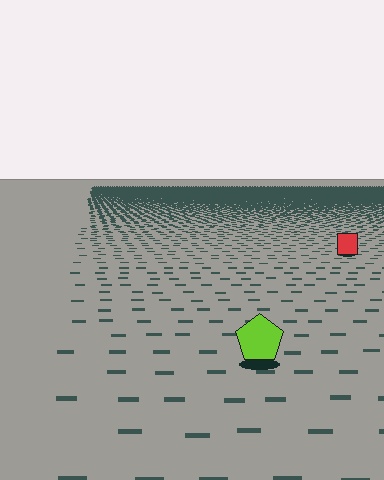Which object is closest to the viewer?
The lime pentagon is closest. The texture marks near it are larger and more spread out.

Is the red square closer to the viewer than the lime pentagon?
No. The lime pentagon is closer — you can tell from the texture gradient: the ground texture is coarser near it.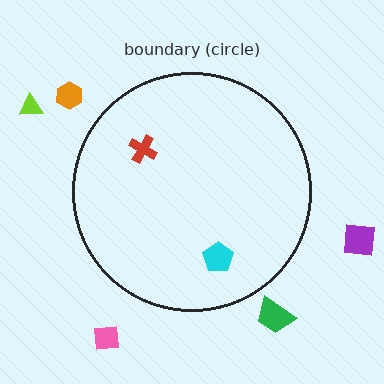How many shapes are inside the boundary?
2 inside, 5 outside.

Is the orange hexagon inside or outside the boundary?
Outside.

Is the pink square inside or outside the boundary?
Outside.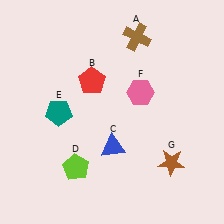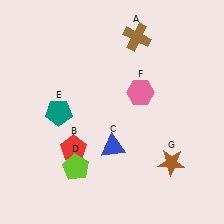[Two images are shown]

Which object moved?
The red pentagon (B) moved down.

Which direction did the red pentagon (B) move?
The red pentagon (B) moved down.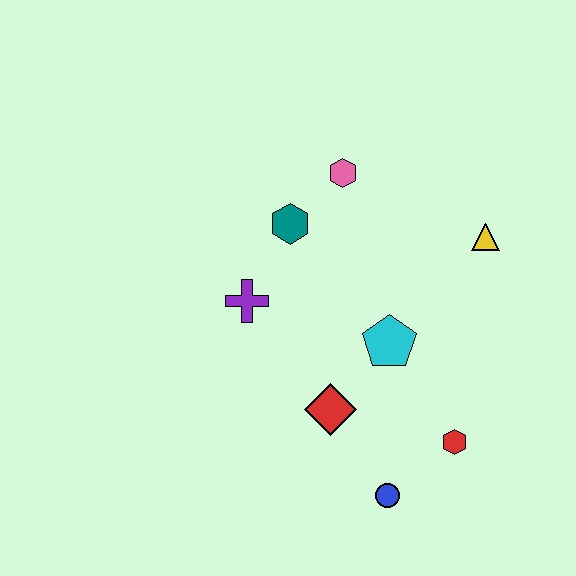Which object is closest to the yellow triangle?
The cyan pentagon is closest to the yellow triangle.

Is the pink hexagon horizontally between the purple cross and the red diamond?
No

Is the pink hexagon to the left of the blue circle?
Yes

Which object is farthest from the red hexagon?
The pink hexagon is farthest from the red hexagon.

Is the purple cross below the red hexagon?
No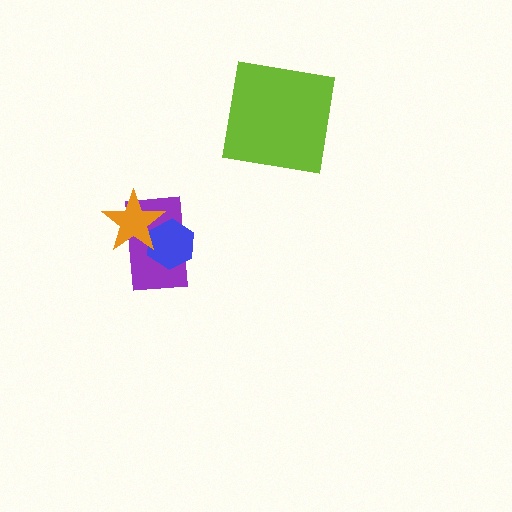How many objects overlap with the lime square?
0 objects overlap with the lime square.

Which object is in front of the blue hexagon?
The orange star is in front of the blue hexagon.